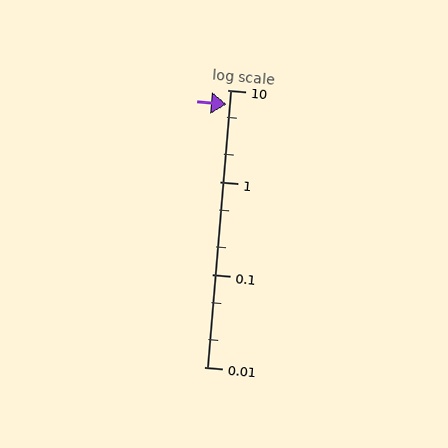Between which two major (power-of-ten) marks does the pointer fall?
The pointer is between 1 and 10.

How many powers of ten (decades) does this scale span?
The scale spans 3 decades, from 0.01 to 10.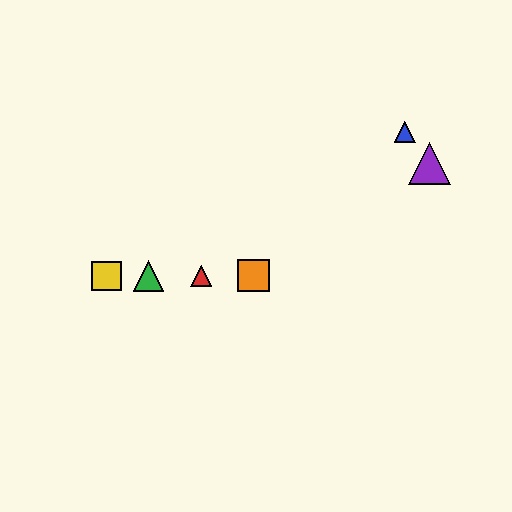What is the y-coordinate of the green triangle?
The green triangle is at y≈276.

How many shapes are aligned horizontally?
4 shapes (the red triangle, the green triangle, the yellow square, the orange square) are aligned horizontally.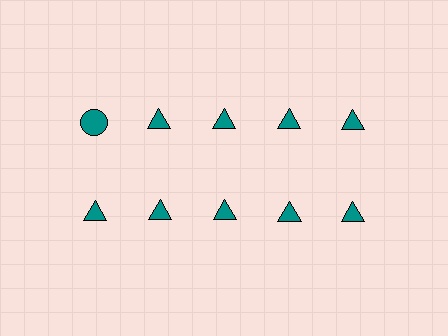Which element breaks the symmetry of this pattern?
The teal circle in the top row, leftmost column breaks the symmetry. All other shapes are teal triangles.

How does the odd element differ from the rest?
It has a different shape: circle instead of triangle.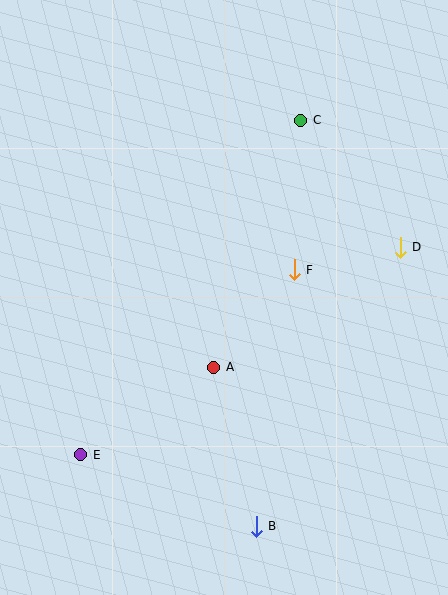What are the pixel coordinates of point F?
Point F is at (294, 270).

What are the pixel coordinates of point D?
Point D is at (400, 247).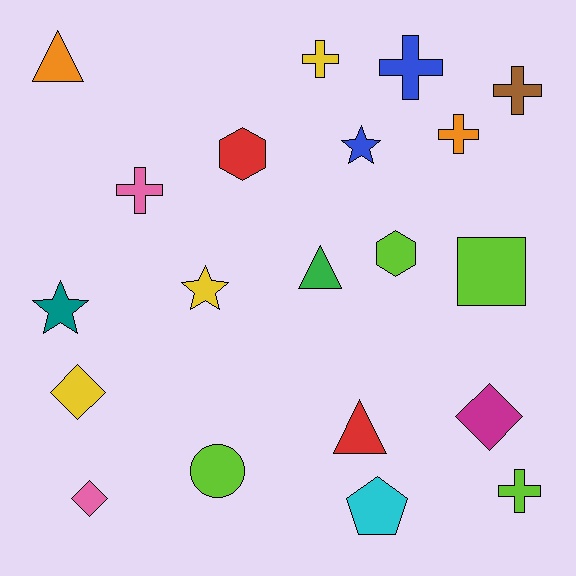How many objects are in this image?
There are 20 objects.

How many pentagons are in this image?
There is 1 pentagon.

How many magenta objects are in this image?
There is 1 magenta object.